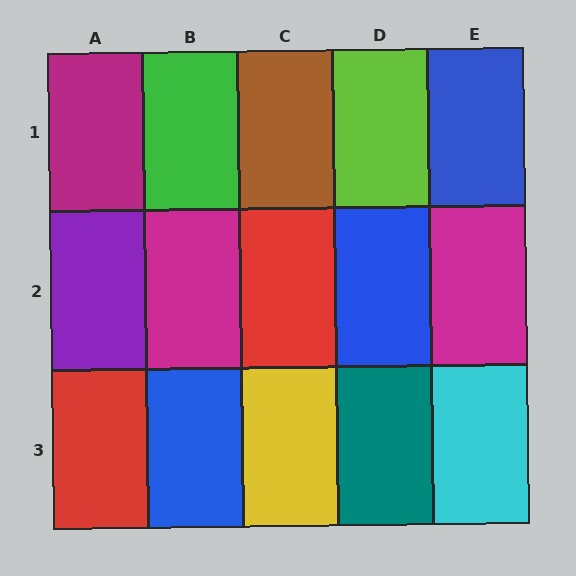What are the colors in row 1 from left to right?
Magenta, green, brown, lime, blue.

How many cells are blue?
3 cells are blue.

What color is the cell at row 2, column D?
Blue.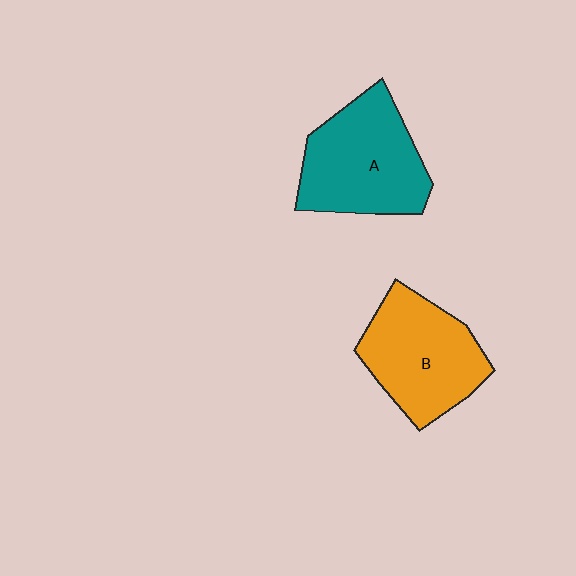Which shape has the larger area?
Shape A (teal).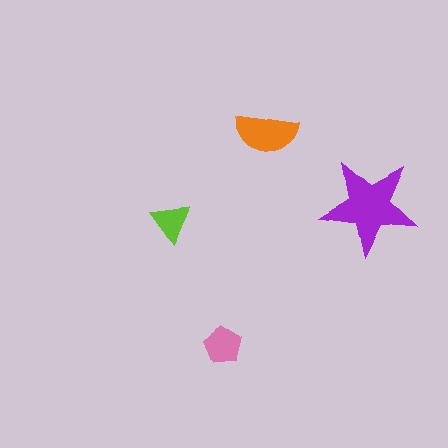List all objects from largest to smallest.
The purple star, the orange semicircle, the pink pentagon, the lime triangle.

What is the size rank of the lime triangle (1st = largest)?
4th.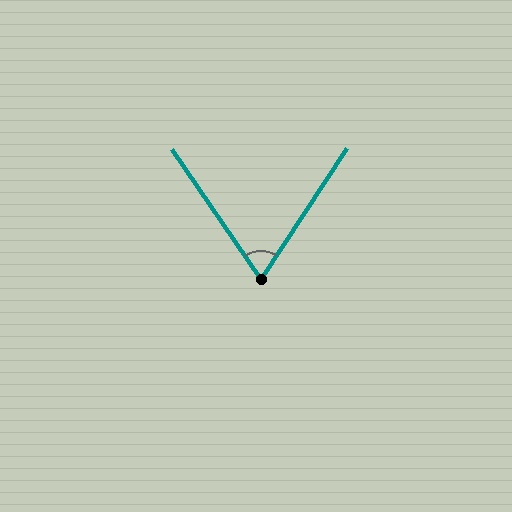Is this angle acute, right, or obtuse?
It is acute.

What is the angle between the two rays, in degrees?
Approximately 68 degrees.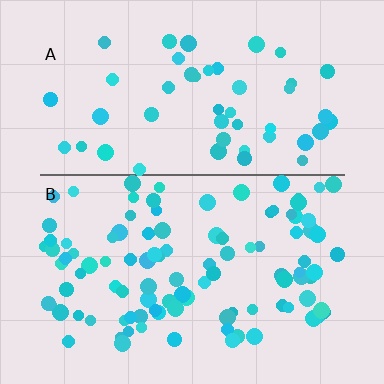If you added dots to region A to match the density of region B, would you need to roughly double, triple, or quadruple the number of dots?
Approximately double.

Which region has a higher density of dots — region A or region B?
B (the bottom).